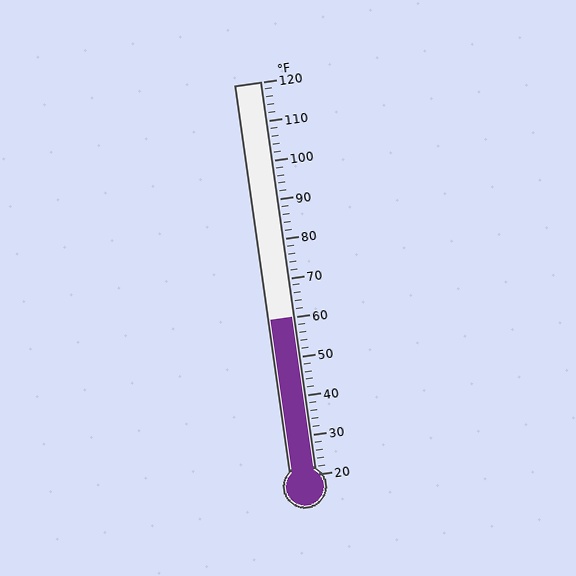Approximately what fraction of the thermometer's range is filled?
The thermometer is filled to approximately 40% of its range.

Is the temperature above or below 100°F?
The temperature is below 100°F.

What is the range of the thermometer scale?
The thermometer scale ranges from 20°F to 120°F.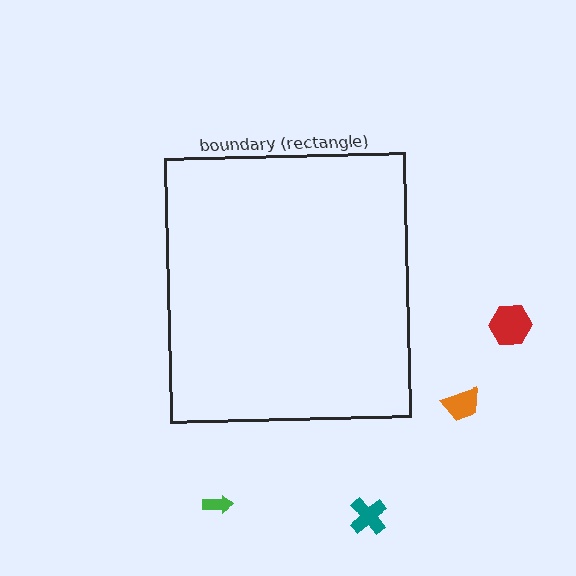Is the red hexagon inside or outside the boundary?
Outside.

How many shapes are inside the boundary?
0 inside, 4 outside.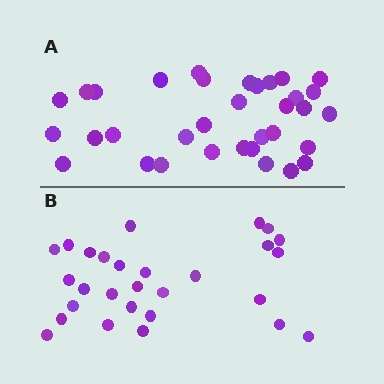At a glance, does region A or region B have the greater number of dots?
Region A (the top region) has more dots.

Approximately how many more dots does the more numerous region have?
Region A has about 6 more dots than region B.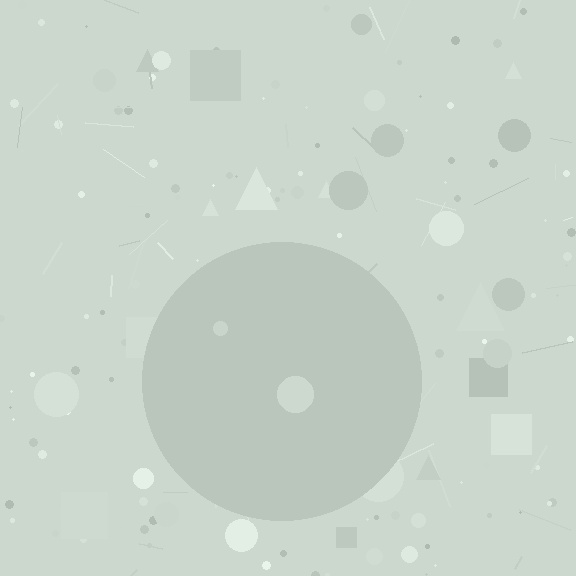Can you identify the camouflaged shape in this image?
The camouflaged shape is a circle.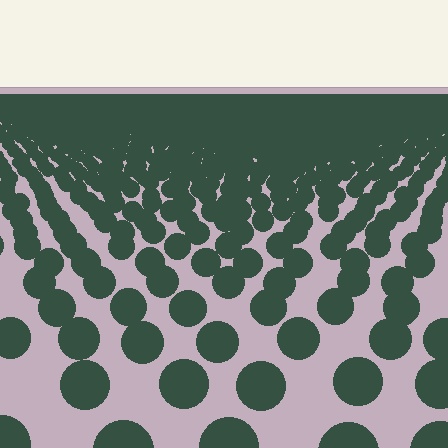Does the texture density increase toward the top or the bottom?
Density increases toward the top.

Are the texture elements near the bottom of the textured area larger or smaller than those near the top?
Larger. Near the bottom, elements are closer to the viewer and appear at a bigger on-screen size.